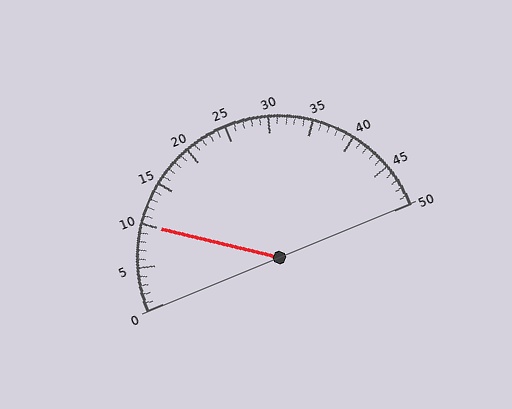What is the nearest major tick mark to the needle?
The nearest major tick mark is 10.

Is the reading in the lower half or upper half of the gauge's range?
The reading is in the lower half of the range (0 to 50).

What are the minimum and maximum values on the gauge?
The gauge ranges from 0 to 50.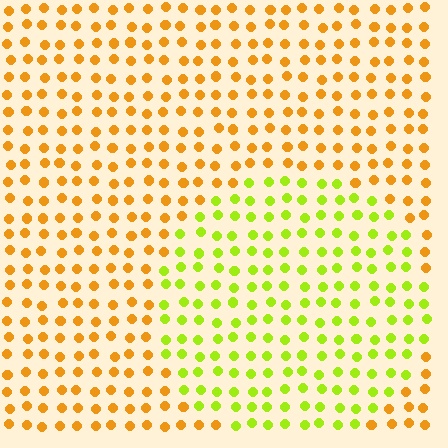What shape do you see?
I see a circle.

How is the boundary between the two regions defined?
The boundary is defined purely by a slight shift in hue (about 46 degrees). Spacing, size, and orientation are identical on both sides.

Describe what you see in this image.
The image is filled with small orange elements in a uniform arrangement. A circle-shaped region is visible where the elements are tinted to a slightly different hue, forming a subtle color boundary.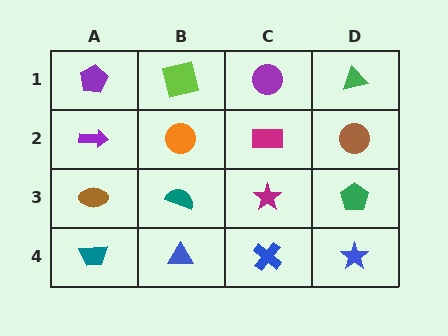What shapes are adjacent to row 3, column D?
A brown circle (row 2, column D), a blue star (row 4, column D), a magenta star (row 3, column C).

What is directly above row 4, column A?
A brown ellipse.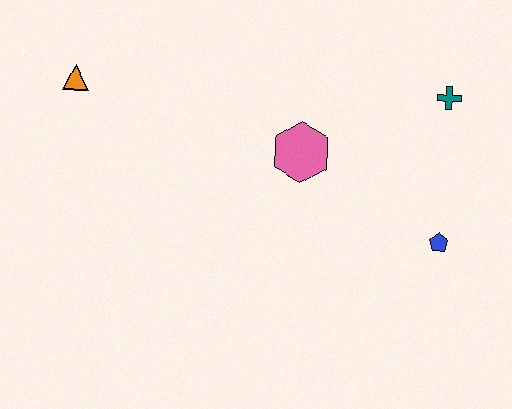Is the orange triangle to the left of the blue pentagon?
Yes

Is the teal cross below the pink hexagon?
No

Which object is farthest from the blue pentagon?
The orange triangle is farthest from the blue pentagon.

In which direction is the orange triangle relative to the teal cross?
The orange triangle is to the left of the teal cross.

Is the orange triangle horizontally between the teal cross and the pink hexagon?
No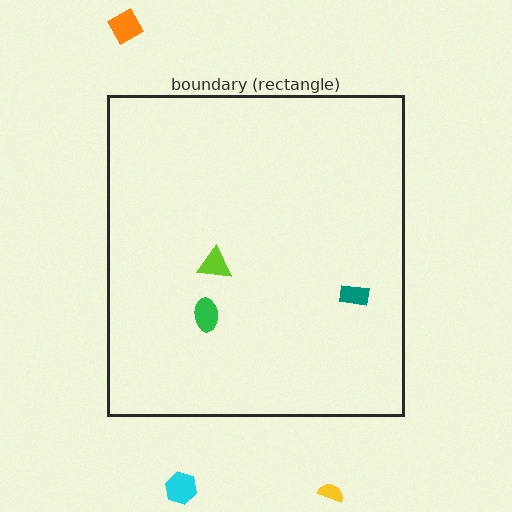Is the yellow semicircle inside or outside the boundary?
Outside.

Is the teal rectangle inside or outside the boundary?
Inside.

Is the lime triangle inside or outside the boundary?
Inside.